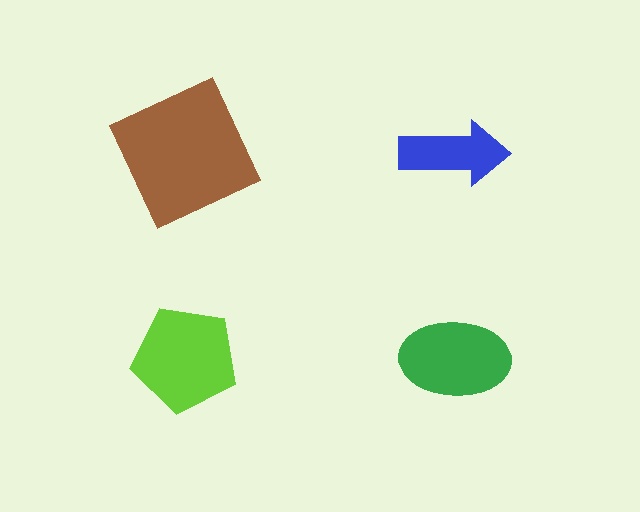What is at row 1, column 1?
A brown square.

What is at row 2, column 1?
A lime pentagon.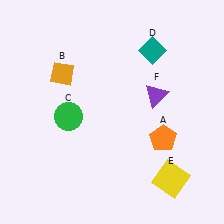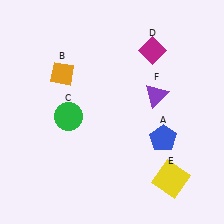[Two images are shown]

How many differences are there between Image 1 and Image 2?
There are 2 differences between the two images.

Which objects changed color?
A changed from orange to blue. D changed from teal to magenta.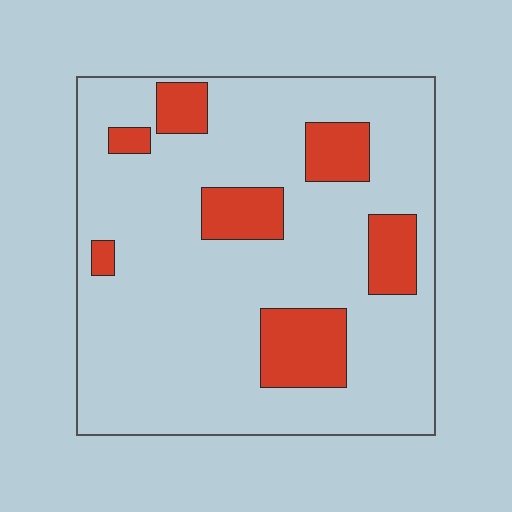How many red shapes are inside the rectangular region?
7.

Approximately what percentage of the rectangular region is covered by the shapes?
Approximately 20%.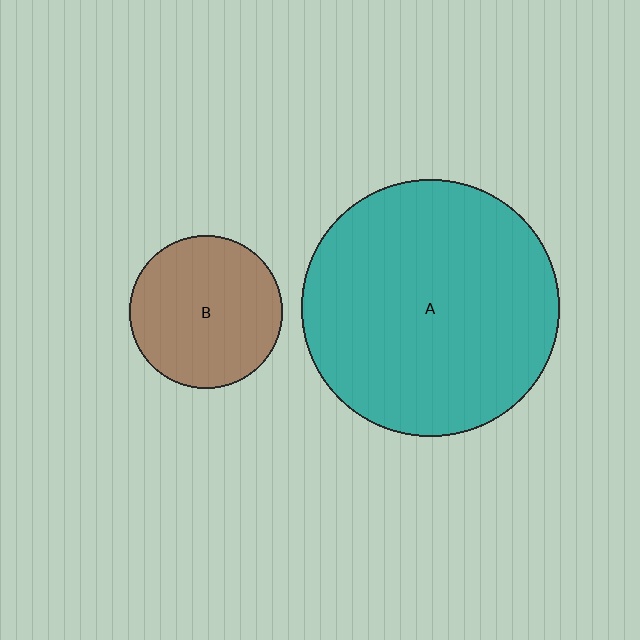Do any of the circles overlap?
No, none of the circles overlap.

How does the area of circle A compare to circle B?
Approximately 2.8 times.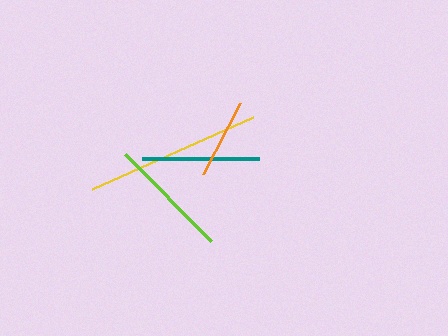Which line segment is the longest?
The yellow line is the longest at approximately 175 pixels.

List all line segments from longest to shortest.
From longest to shortest: yellow, lime, teal, orange.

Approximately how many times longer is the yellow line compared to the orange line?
The yellow line is approximately 2.2 times the length of the orange line.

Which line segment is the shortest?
The orange line is the shortest at approximately 80 pixels.